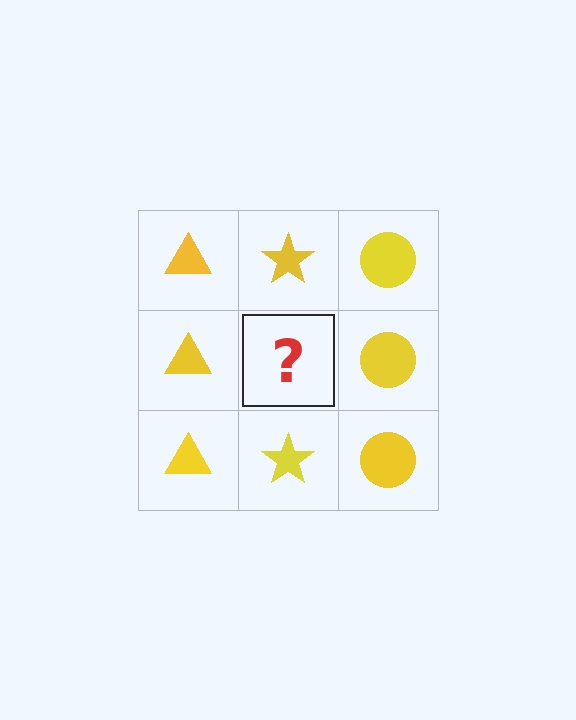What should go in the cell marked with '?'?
The missing cell should contain a yellow star.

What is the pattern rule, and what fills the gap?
The rule is that each column has a consistent shape. The gap should be filled with a yellow star.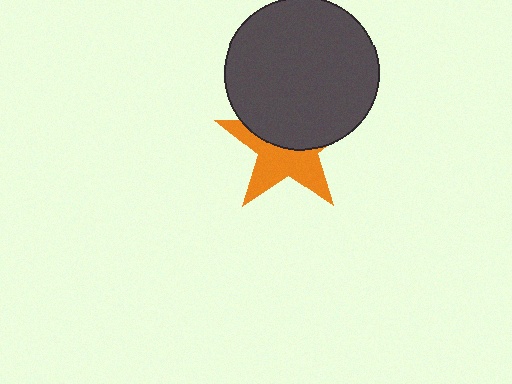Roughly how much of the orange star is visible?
About half of it is visible (roughly 50%).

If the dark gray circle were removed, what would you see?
You would see the complete orange star.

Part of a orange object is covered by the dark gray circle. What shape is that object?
It is a star.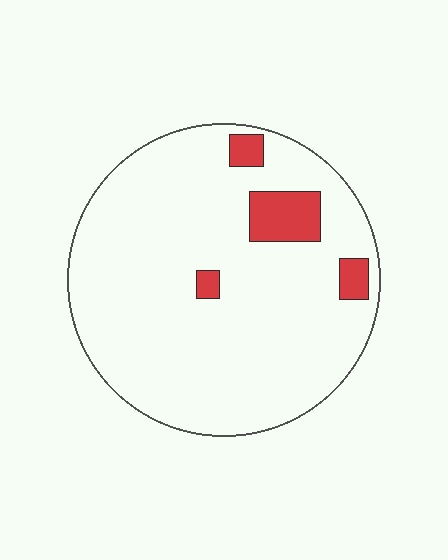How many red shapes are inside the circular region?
4.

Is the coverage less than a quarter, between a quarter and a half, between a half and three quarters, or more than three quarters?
Less than a quarter.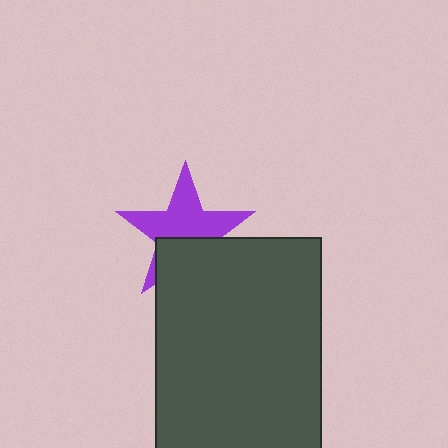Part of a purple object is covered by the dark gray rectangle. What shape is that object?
It is a star.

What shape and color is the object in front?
The object in front is a dark gray rectangle.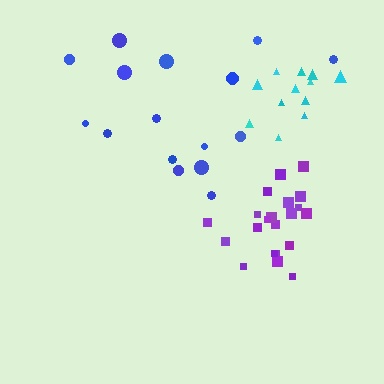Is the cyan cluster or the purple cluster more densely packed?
Cyan.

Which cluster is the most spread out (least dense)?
Blue.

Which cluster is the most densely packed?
Cyan.